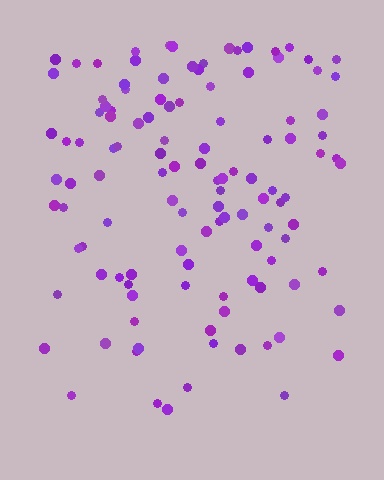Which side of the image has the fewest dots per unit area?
The bottom.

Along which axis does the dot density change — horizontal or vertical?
Vertical.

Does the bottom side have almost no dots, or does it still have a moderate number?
Still a moderate number, just noticeably fewer than the top.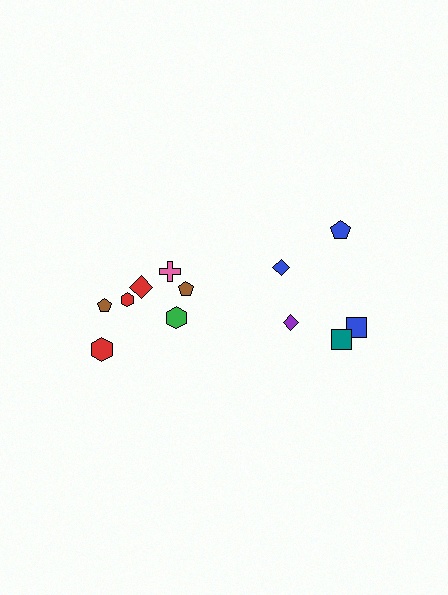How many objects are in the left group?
There are 7 objects.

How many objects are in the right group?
There are 5 objects.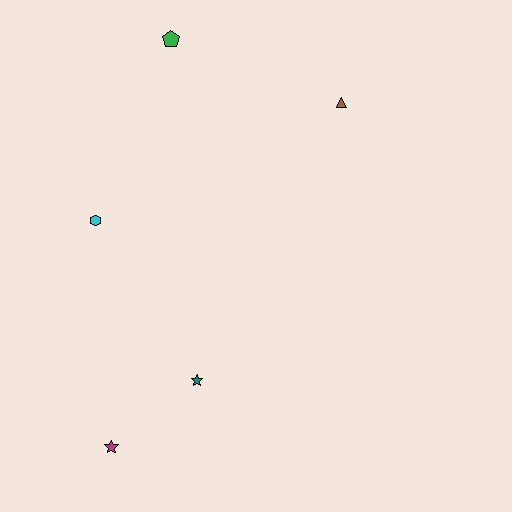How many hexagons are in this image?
There is 1 hexagon.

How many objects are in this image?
There are 5 objects.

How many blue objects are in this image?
There are no blue objects.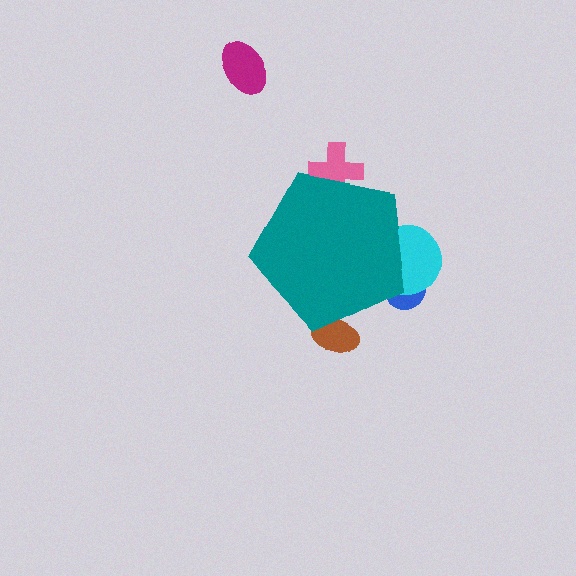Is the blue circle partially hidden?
Yes, the blue circle is partially hidden behind the teal pentagon.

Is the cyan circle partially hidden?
Yes, the cyan circle is partially hidden behind the teal pentagon.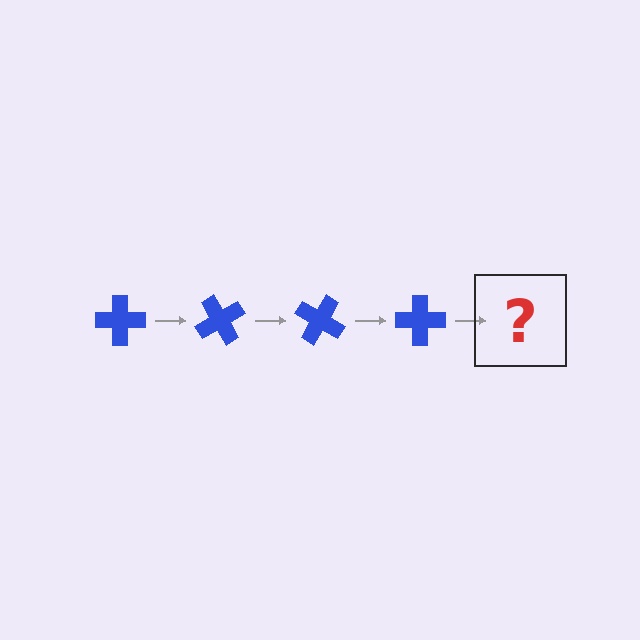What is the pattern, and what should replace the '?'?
The pattern is that the cross rotates 60 degrees each step. The '?' should be a blue cross rotated 240 degrees.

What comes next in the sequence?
The next element should be a blue cross rotated 240 degrees.